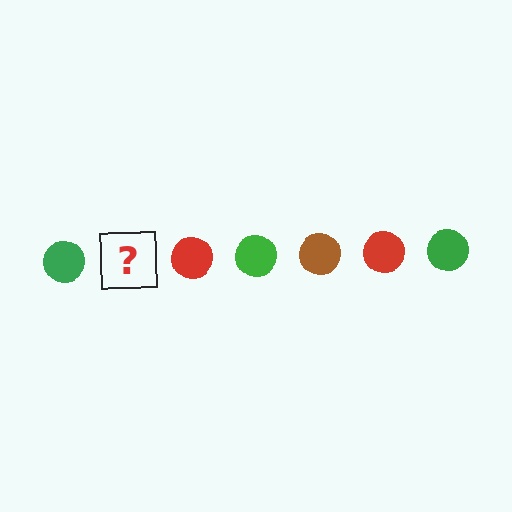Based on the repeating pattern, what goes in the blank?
The blank should be a brown circle.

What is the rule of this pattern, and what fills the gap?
The rule is that the pattern cycles through green, brown, red circles. The gap should be filled with a brown circle.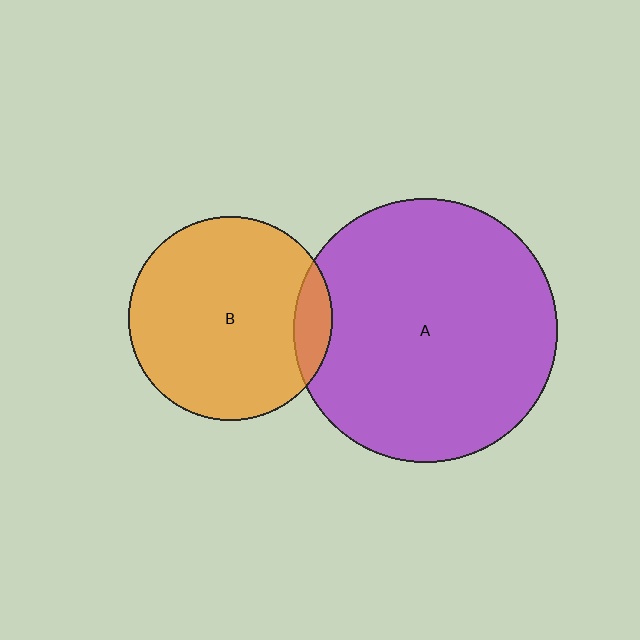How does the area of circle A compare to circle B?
Approximately 1.7 times.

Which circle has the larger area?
Circle A (purple).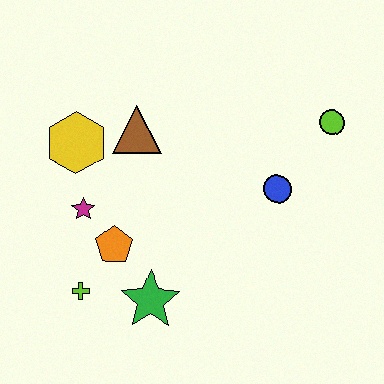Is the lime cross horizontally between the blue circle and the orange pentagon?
No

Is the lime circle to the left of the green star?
No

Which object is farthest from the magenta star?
The lime circle is farthest from the magenta star.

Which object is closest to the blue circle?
The lime circle is closest to the blue circle.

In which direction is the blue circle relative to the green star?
The blue circle is to the right of the green star.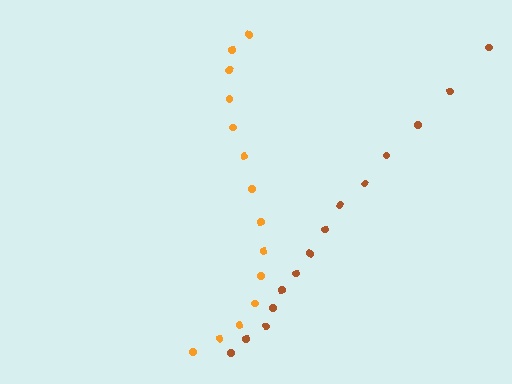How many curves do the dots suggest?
There are 2 distinct paths.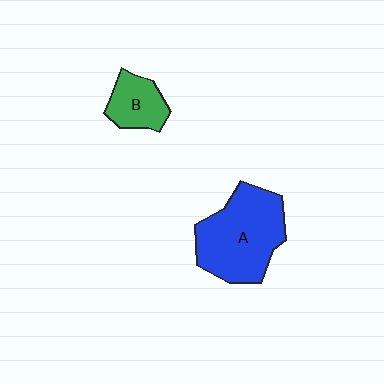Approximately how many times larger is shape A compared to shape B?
Approximately 2.4 times.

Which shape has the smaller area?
Shape B (green).